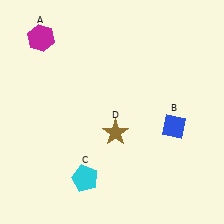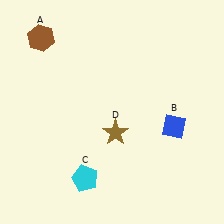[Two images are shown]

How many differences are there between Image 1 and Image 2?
There is 1 difference between the two images.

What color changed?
The hexagon (A) changed from magenta in Image 1 to brown in Image 2.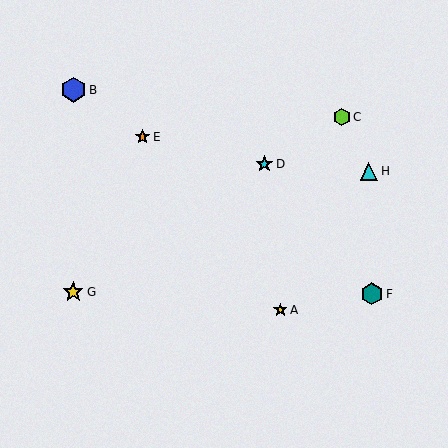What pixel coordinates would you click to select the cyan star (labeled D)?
Click at (264, 164) to select the cyan star D.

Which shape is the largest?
The blue hexagon (labeled B) is the largest.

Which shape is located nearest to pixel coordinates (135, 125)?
The orange star (labeled E) at (143, 137) is nearest to that location.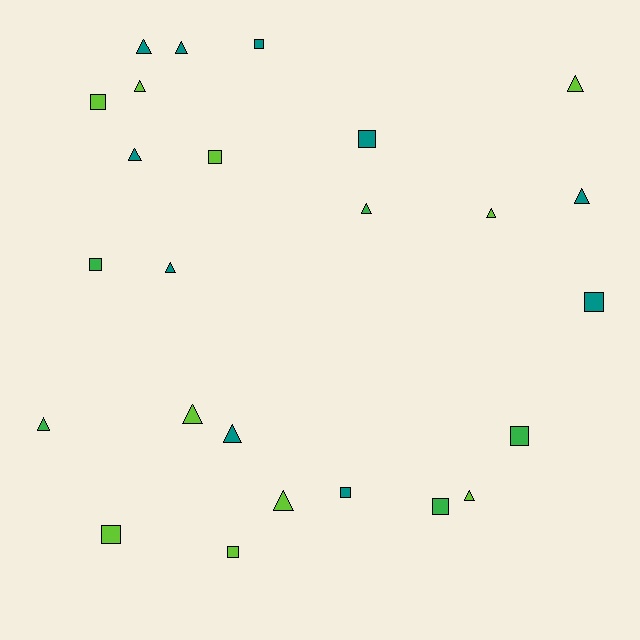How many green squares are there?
There are 3 green squares.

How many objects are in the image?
There are 25 objects.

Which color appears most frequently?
Lime, with 10 objects.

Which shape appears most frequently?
Triangle, with 14 objects.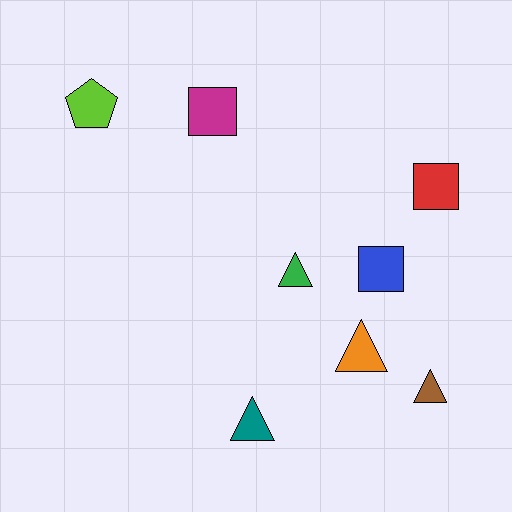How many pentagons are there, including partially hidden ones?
There is 1 pentagon.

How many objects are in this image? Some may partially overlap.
There are 8 objects.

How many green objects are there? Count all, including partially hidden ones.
There is 1 green object.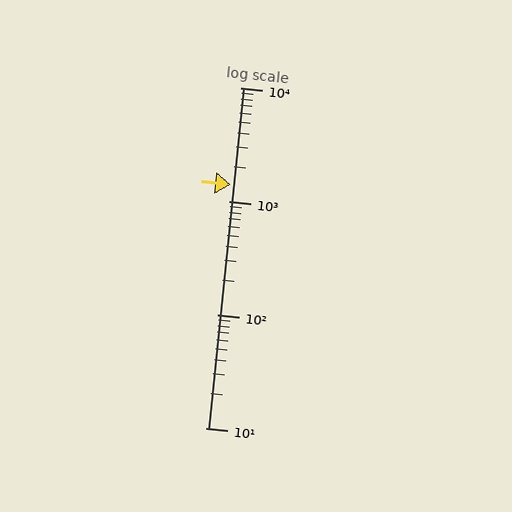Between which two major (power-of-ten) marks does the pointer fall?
The pointer is between 1000 and 10000.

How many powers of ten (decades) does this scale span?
The scale spans 3 decades, from 10 to 10000.